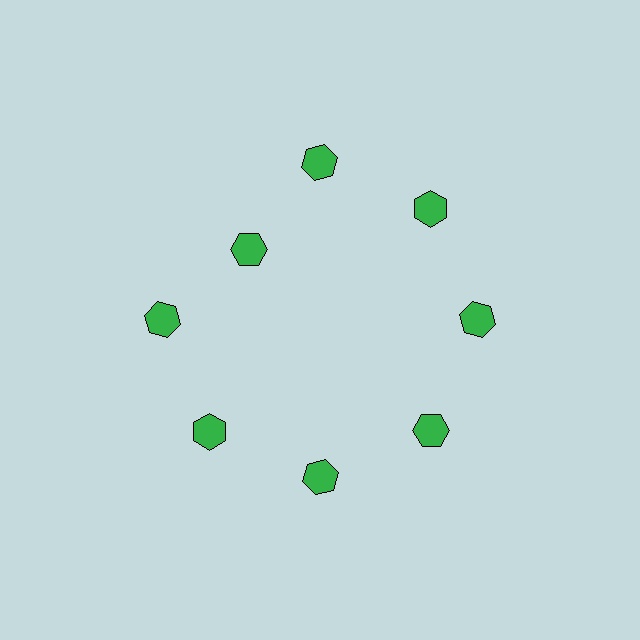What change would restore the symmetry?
The symmetry would be restored by moving it outward, back onto the ring so that all 8 hexagons sit at equal angles and equal distance from the center.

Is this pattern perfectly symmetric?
No. The 8 green hexagons are arranged in a ring, but one element near the 10 o'clock position is pulled inward toward the center, breaking the 8-fold rotational symmetry.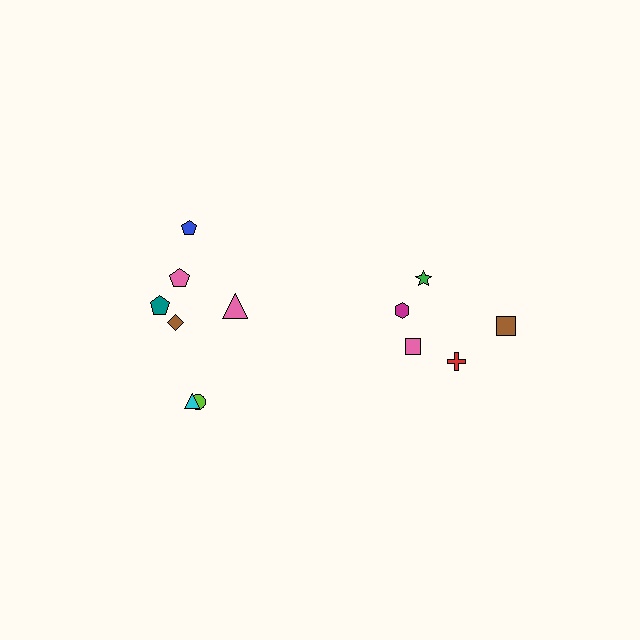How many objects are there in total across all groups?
There are 12 objects.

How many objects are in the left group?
There are 7 objects.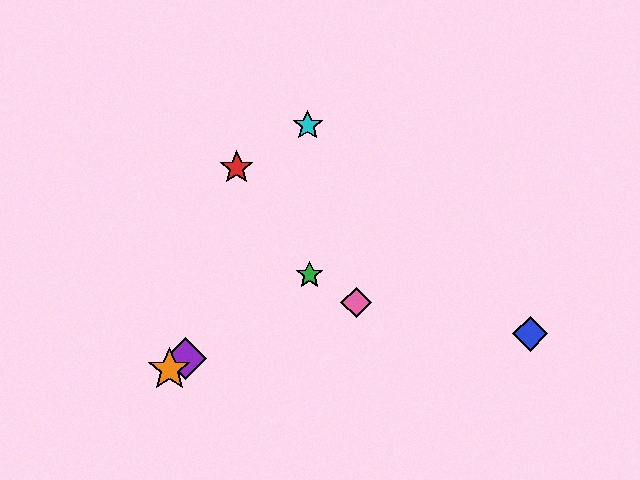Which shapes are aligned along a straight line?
The green star, the yellow star, the purple diamond, the orange star are aligned along a straight line.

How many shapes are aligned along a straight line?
4 shapes (the green star, the yellow star, the purple diamond, the orange star) are aligned along a straight line.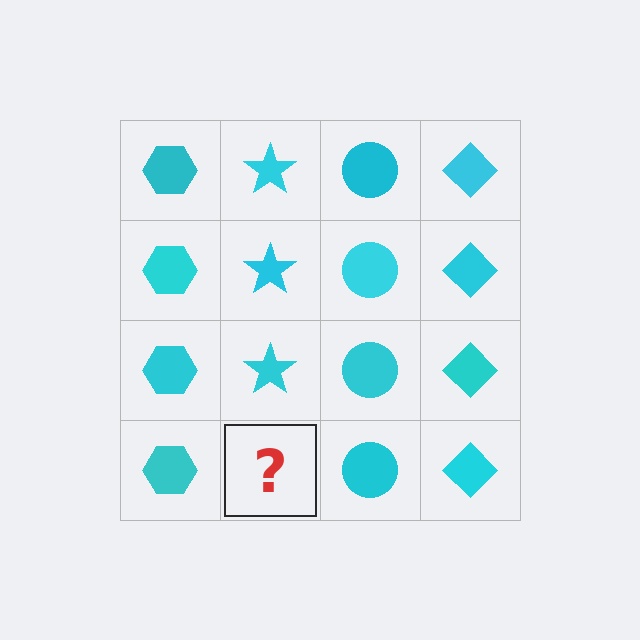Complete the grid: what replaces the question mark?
The question mark should be replaced with a cyan star.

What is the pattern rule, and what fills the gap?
The rule is that each column has a consistent shape. The gap should be filled with a cyan star.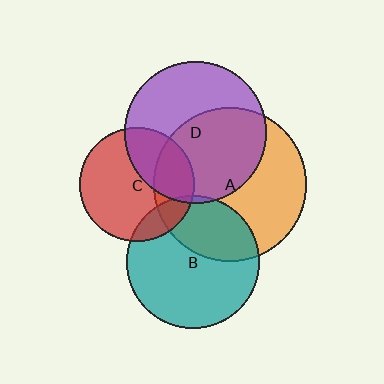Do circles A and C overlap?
Yes.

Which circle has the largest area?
Circle A (orange).